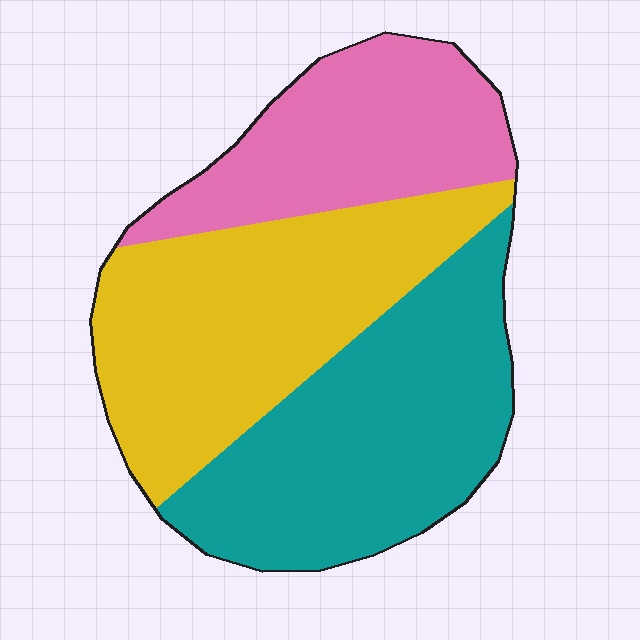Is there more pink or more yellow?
Yellow.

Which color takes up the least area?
Pink, at roughly 25%.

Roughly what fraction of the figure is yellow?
Yellow takes up about three eighths (3/8) of the figure.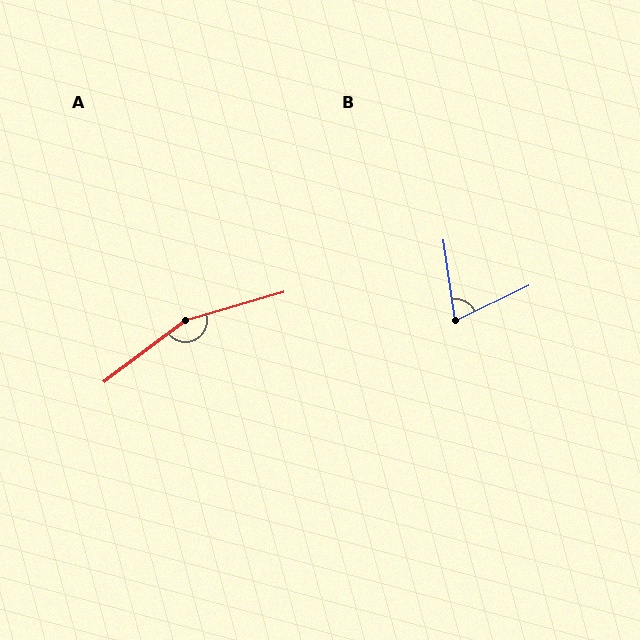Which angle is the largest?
A, at approximately 159 degrees.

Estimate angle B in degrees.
Approximately 73 degrees.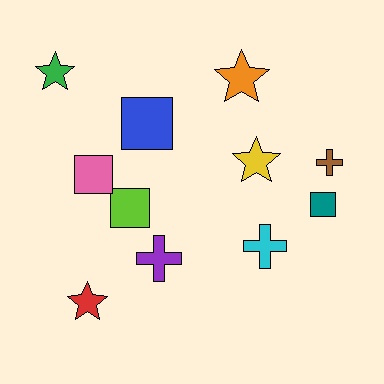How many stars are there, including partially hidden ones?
There are 4 stars.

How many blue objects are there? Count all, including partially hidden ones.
There is 1 blue object.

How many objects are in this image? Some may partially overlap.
There are 11 objects.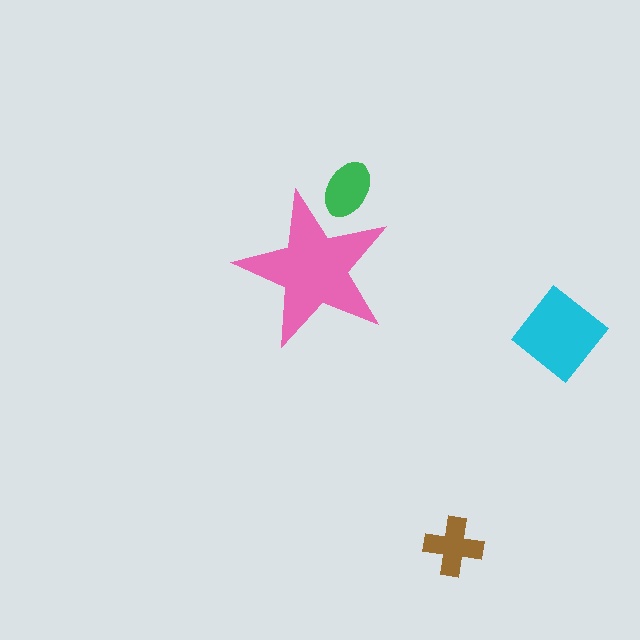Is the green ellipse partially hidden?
Yes, the green ellipse is partially hidden behind the pink star.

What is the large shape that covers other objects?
A pink star.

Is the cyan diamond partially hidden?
No, the cyan diamond is fully visible.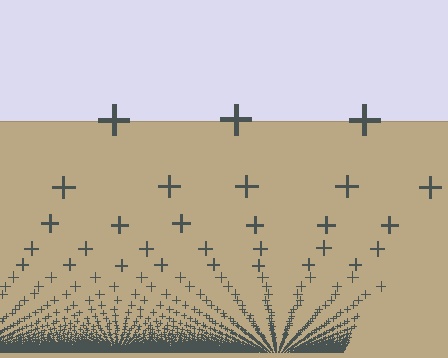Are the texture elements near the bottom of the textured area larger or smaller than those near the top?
Smaller. The gradient is inverted — elements near the bottom are smaller and denser.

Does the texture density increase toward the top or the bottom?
Density increases toward the bottom.